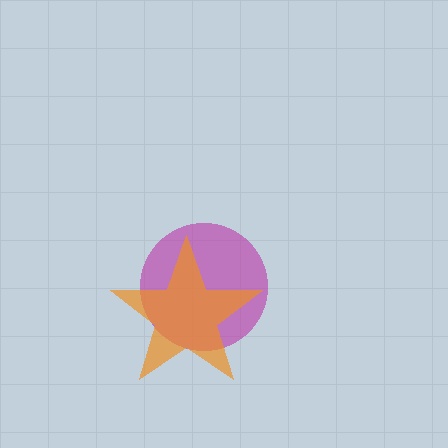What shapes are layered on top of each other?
The layered shapes are: a magenta circle, an orange star.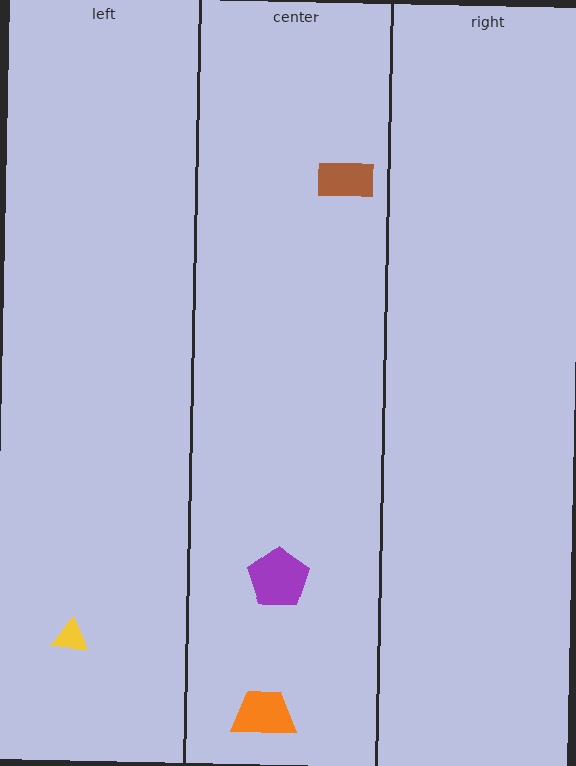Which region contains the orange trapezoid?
The center region.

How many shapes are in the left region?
1.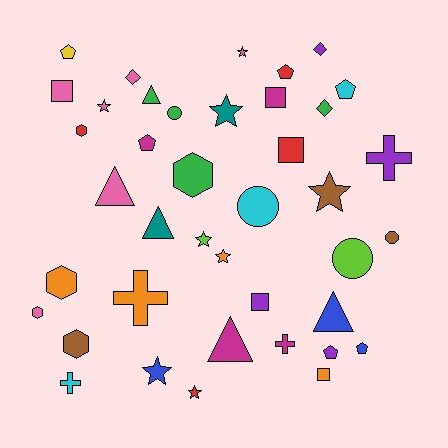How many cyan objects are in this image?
There are 3 cyan objects.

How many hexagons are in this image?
There are 5 hexagons.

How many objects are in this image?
There are 40 objects.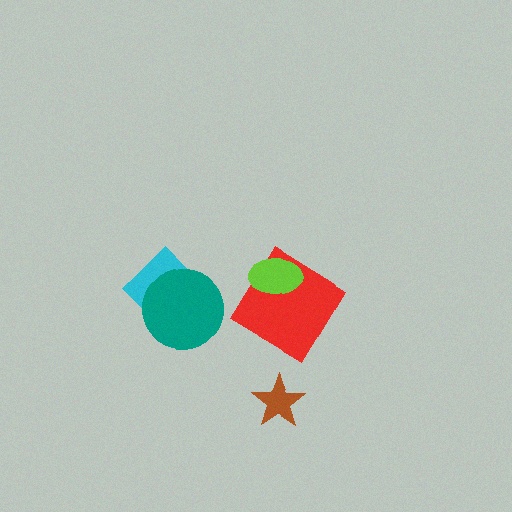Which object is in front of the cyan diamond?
The teal circle is in front of the cyan diamond.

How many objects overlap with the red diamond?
1 object overlaps with the red diamond.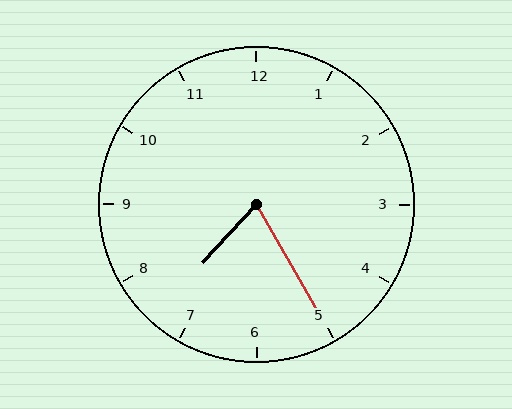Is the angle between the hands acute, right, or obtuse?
It is acute.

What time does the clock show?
7:25.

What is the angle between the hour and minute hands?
Approximately 72 degrees.